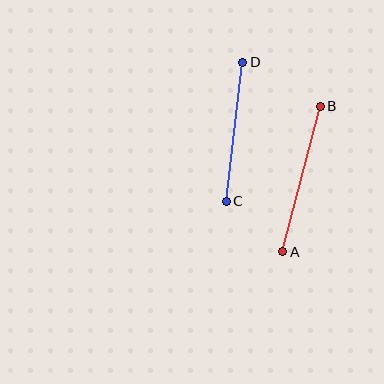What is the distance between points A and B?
The distance is approximately 151 pixels.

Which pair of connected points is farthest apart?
Points A and B are farthest apart.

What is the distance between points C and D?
The distance is approximately 140 pixels.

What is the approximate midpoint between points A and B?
The midpoint is at approximately (302, 179) pixels.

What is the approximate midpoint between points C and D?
The midpoint is at approximately (234, 132) pixels.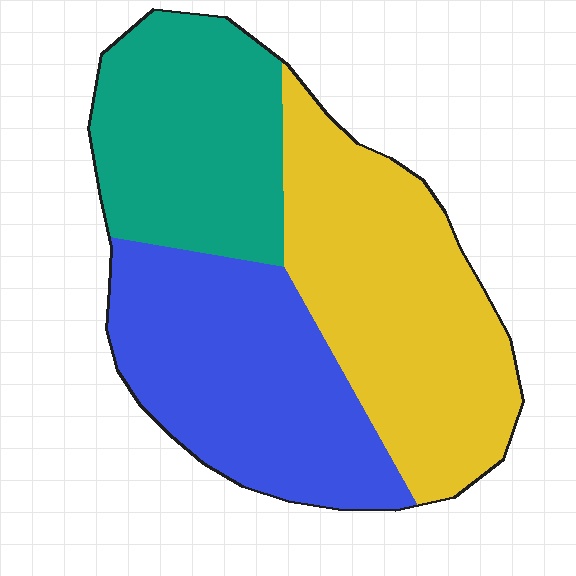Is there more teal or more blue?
Blue.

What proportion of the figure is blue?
Blue takes up about one third (1/3) of the figure.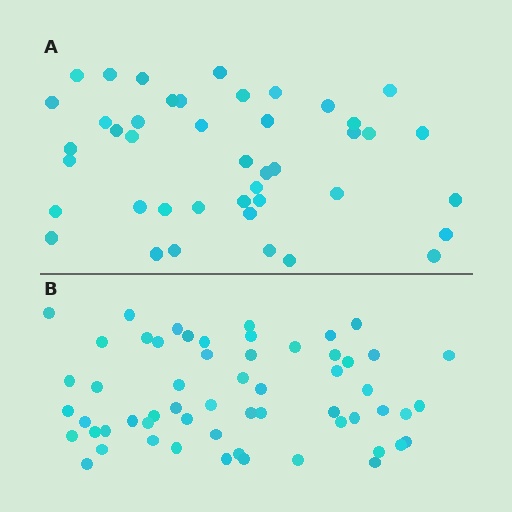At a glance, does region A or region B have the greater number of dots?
Region B (the bottom region) has more dots.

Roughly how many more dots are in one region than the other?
Region B has approximately 15 more dots than region A.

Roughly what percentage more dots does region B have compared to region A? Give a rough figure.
About 35% more.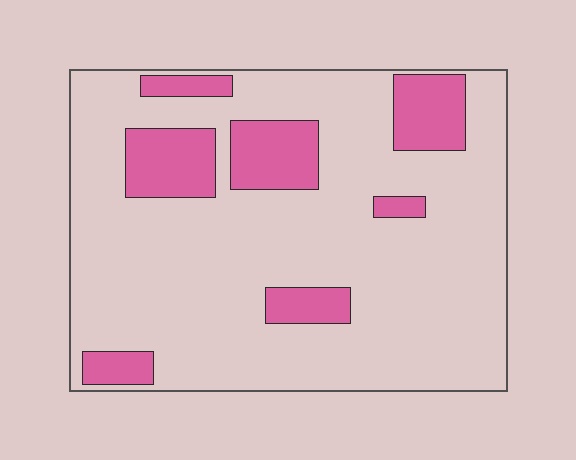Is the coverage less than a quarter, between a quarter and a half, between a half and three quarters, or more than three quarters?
Less than a quarter.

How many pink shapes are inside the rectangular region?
7.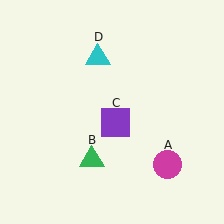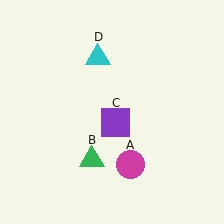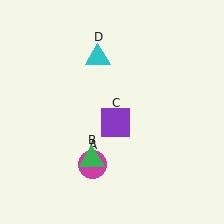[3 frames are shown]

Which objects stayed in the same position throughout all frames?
Green triangle (object B) and purple square (object C) and cyan triangle (object D) remained stationary.